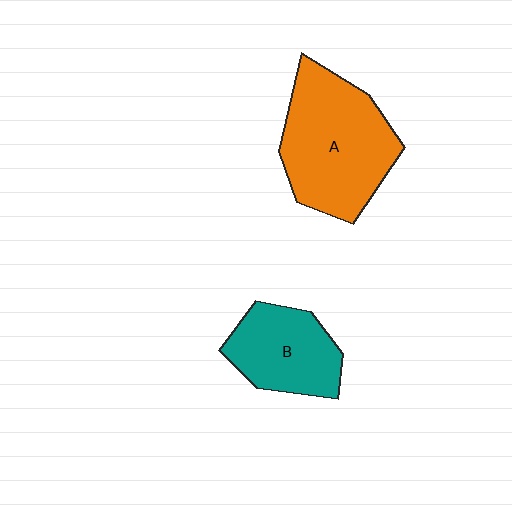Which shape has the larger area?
Shape A (orange).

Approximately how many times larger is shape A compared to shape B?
Approximately 1.6 times.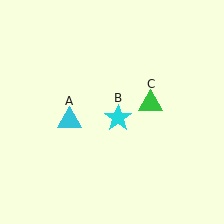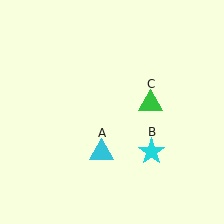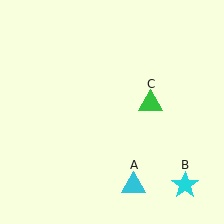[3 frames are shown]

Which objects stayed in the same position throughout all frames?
Green triangle (object C) remained stationary.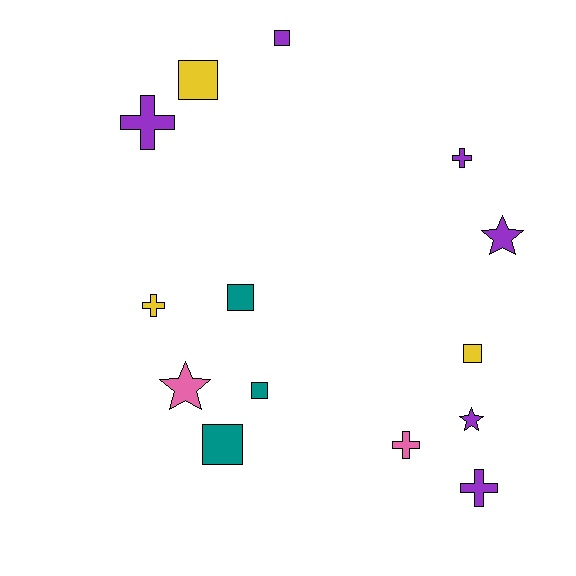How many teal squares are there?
There are 3 teal squares.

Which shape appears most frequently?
Square, with 6 objects.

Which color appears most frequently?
Purple, with 6 objects.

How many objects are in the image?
There are 14 objects.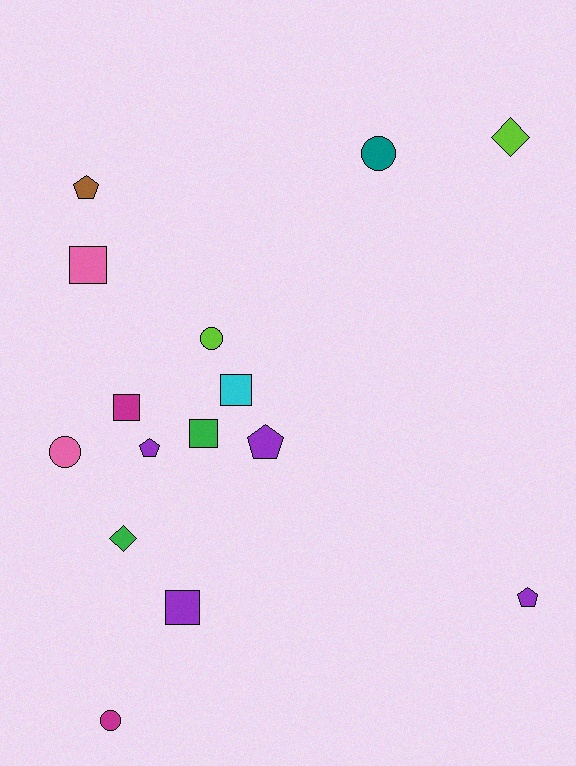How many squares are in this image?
There are 5 squares.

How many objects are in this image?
There are 15 objects.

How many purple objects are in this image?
There are 4 purple objects.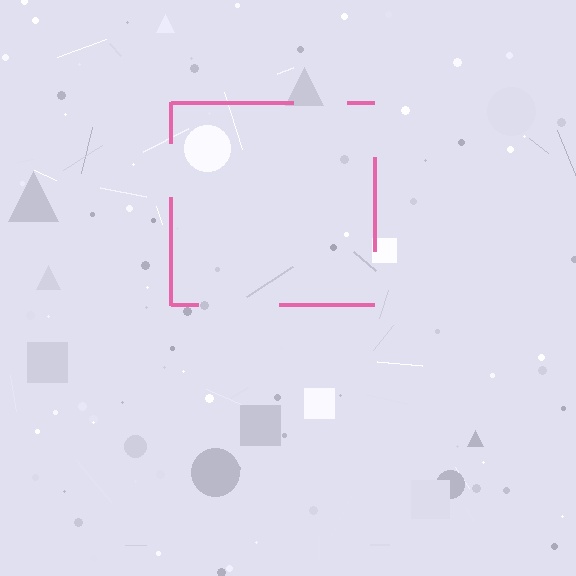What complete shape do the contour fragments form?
The contour fragments form a square.